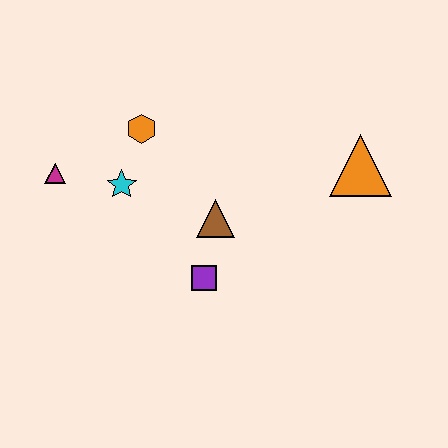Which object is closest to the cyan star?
The orange hexagon is closest to the cyan star.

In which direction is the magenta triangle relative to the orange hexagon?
The magenta triangle is to the left of the orange hexagon.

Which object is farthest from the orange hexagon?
The orange triangle is farthest from the orange hexagon.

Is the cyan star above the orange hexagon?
No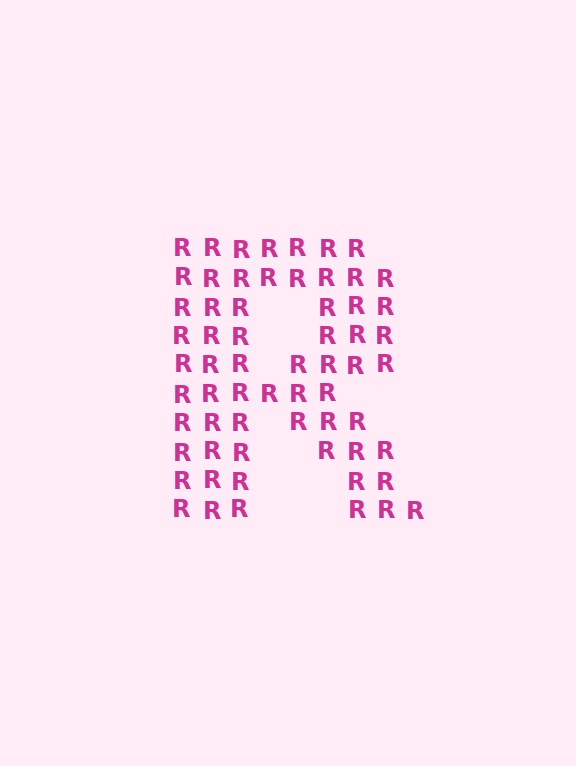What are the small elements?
The small elements are letter R's.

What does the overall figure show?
The overall figure shows the letter R.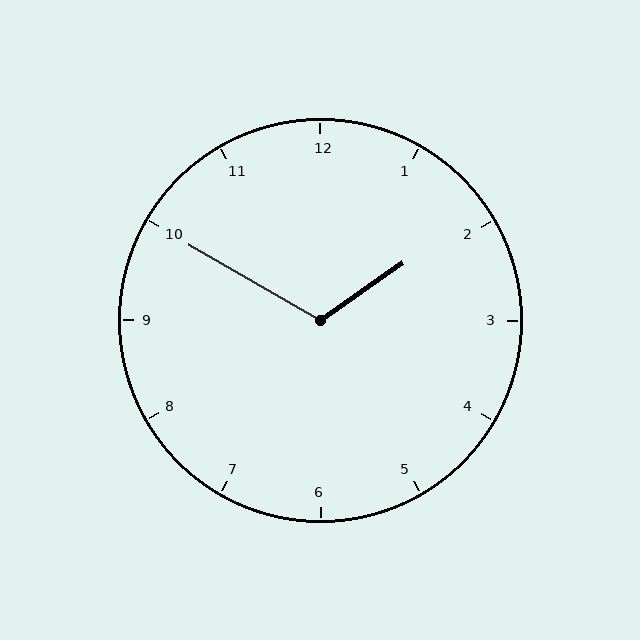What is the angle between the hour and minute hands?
Approximately 115 degrees.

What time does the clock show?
1:50.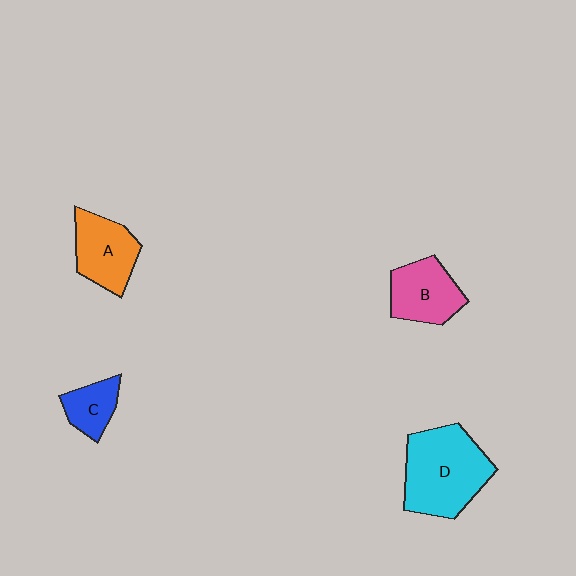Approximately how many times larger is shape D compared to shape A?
Approximately 1.6 times.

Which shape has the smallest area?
Shape C (blue).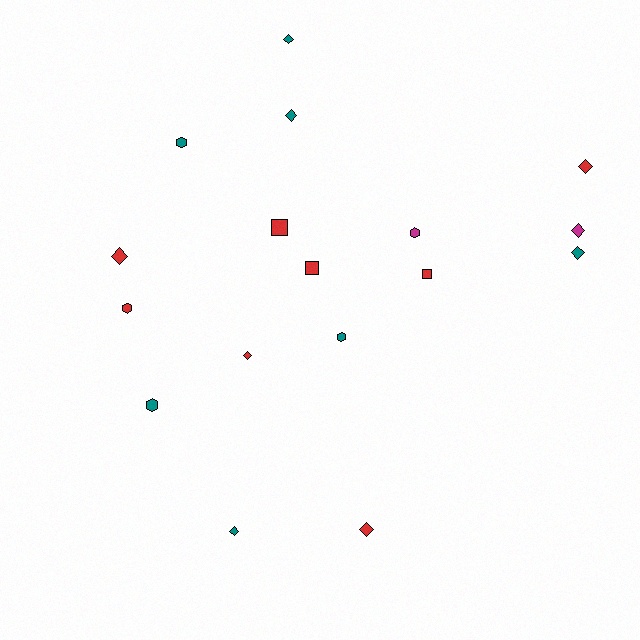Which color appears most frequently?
Red, with 8 objects.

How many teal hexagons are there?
There are 3 teal hexagons.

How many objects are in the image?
There are 17 objects.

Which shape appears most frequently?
Diamond, with 9 objects.